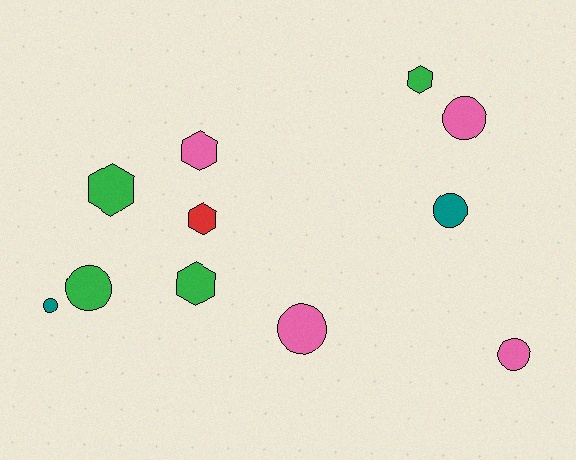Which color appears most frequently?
Green, with 4 objects.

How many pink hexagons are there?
There is 1 pink hexagon.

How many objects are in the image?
There are 11 objects.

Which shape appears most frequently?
Circle, with 6 objects.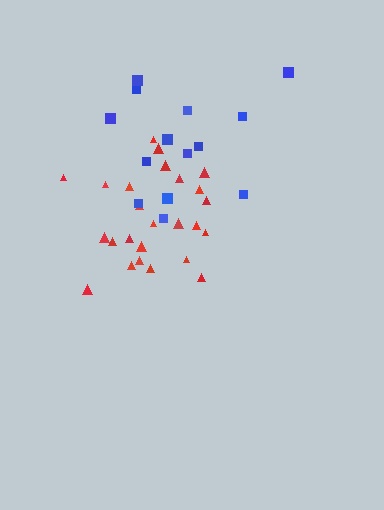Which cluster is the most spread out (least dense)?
Blue.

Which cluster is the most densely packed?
Red.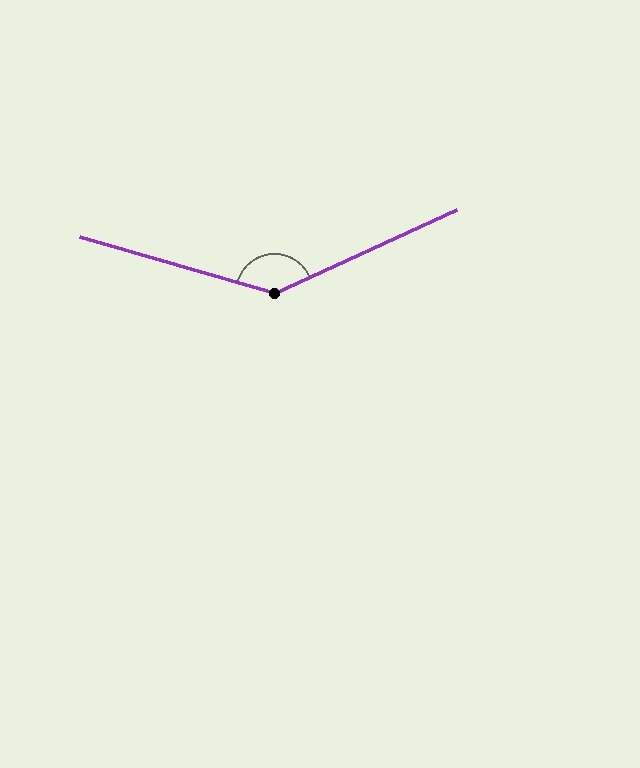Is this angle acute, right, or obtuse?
It is obtuse.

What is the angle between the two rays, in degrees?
Approximately 139 degrees.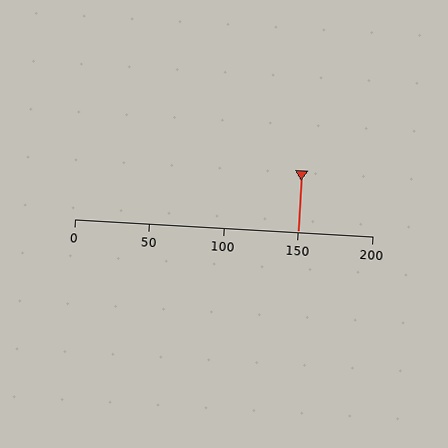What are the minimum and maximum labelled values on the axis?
The axis runs from 0 to 200.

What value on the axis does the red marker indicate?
The marker indicates approximately 150.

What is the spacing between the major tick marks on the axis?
The major ticks are spaced 50 apart.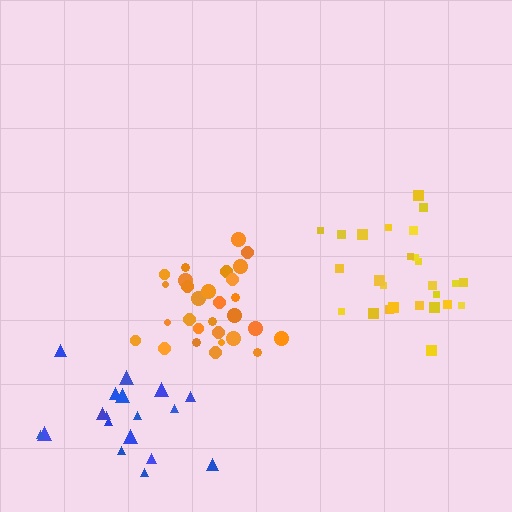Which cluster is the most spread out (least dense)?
Blue.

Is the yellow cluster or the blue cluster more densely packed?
Yellow.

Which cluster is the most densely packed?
Orange.